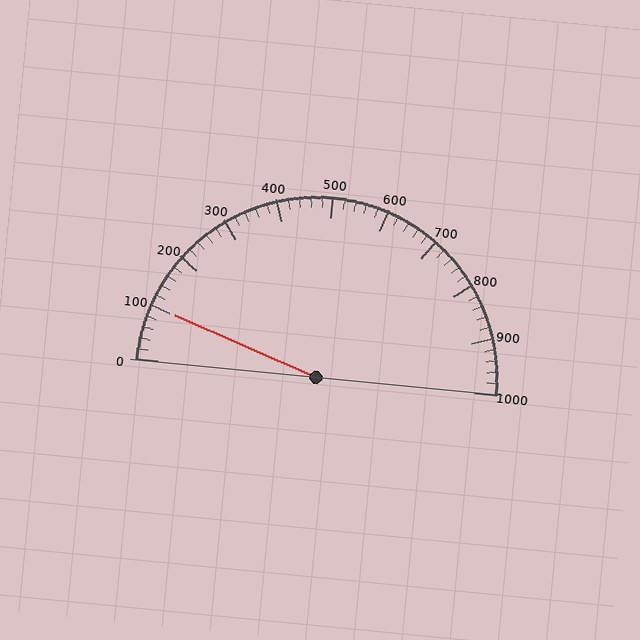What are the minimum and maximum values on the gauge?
The gauge ranges from 0 to 1000.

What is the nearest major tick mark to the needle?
The nearest major tick mark is 100.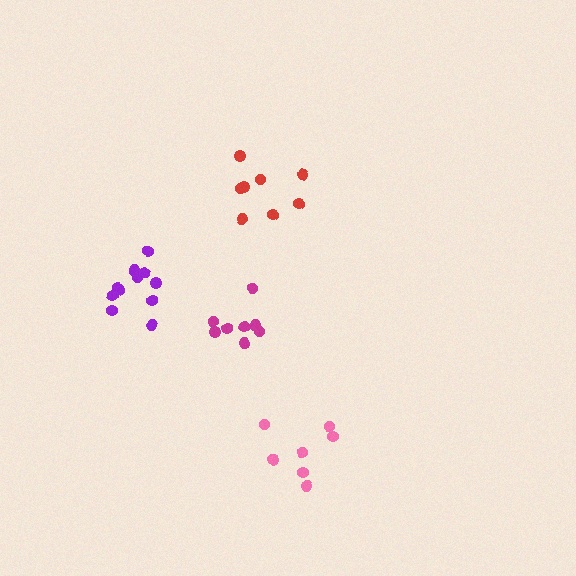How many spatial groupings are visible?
There are 4 spatial groupings.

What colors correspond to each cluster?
The clusters are colored: magenta, pink, red, purple.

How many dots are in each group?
Group 1: 8 dots, Group 2: 7 dots, Group 3: 8 dots, Group 4: 11 dots (34 total).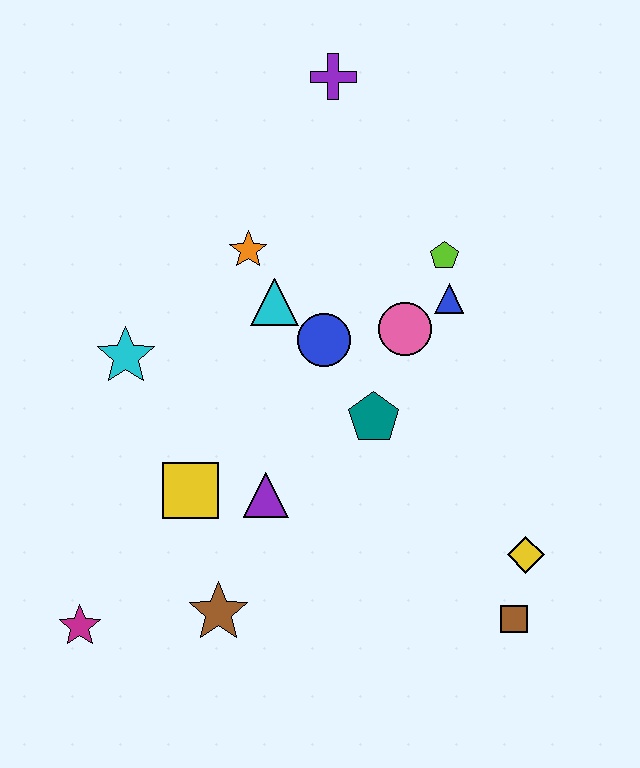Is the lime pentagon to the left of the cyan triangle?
No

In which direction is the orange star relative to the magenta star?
The orange star is above the magenta star.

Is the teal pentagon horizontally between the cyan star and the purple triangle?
No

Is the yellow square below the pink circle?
Yes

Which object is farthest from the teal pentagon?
The magenta star is farthest from the teal pentagon.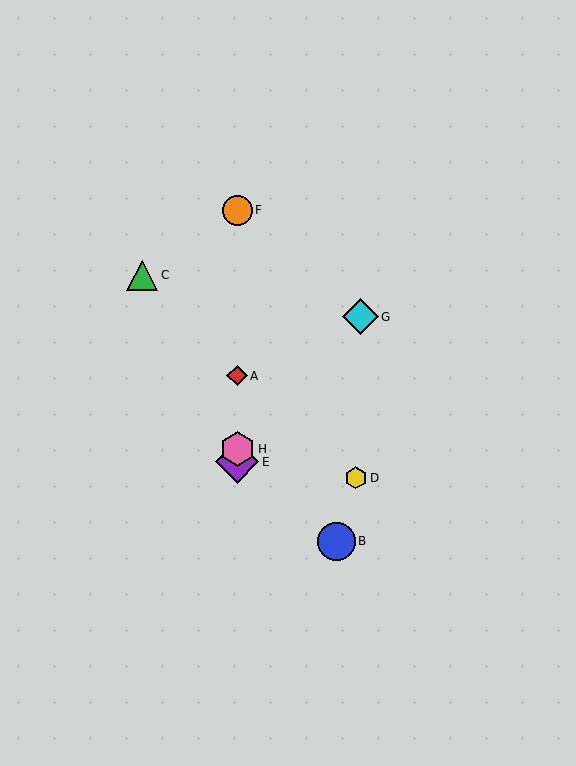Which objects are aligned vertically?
Objects A, E, F, H are aligned vertically.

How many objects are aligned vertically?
4 objects (A, E, F, H) are aligned vertically.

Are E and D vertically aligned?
No, E is at x≈237 and D is at x≈356.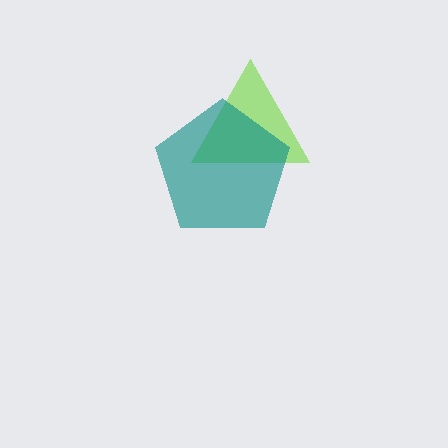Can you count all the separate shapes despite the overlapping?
Yes, there are 2 separate shapes.